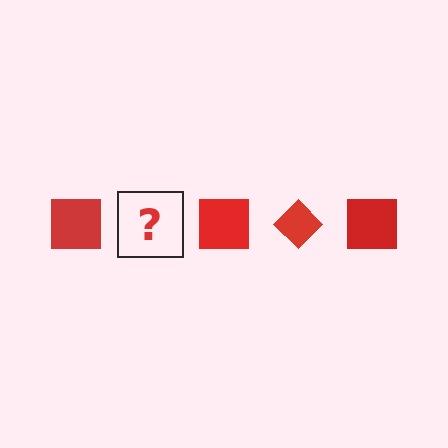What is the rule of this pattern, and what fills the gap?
The rule is that the pattern cycles through square, diamond shapes in red. The gap should be filled with a red diamond.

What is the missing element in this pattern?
The missing element is a red diamond.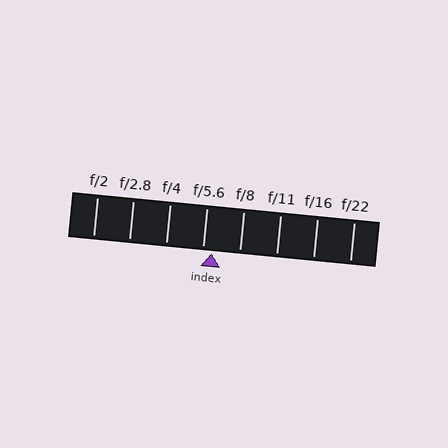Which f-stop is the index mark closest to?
The index mark is closest to f/5.6.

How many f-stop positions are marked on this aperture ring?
There are 8 f-stop positions marked.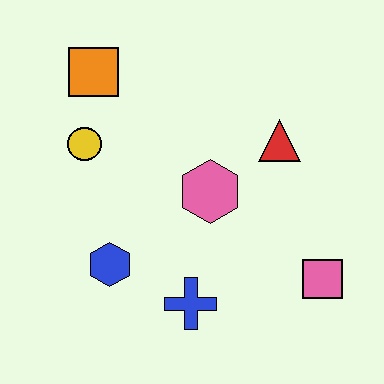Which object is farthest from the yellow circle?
The pink square is farthest from the yellow circle.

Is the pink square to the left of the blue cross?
No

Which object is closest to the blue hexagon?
The blue cross is closest to the blue hexagon.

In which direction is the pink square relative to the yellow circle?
The pink square is to the right of the yellow circle.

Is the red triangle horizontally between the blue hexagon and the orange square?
No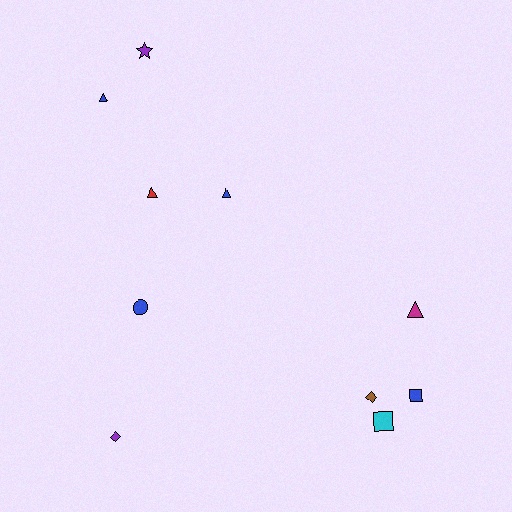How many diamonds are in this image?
There are 2 diamonds.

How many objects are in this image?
There are 10 objects.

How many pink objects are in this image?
There are no pink objects.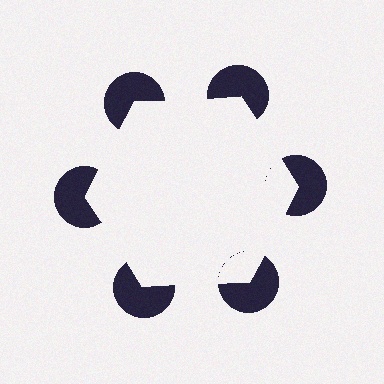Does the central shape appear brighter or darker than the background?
It typically appears slightly brighter than the background, even though no actual brightness change is drawn.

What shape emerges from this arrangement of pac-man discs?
An illusory hexagon — its edges are inferred from the aligned wedge cuts in the pac-man discs, not physically drawn.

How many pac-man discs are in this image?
There are 6 — one at each vertex of the illusory hexagon.